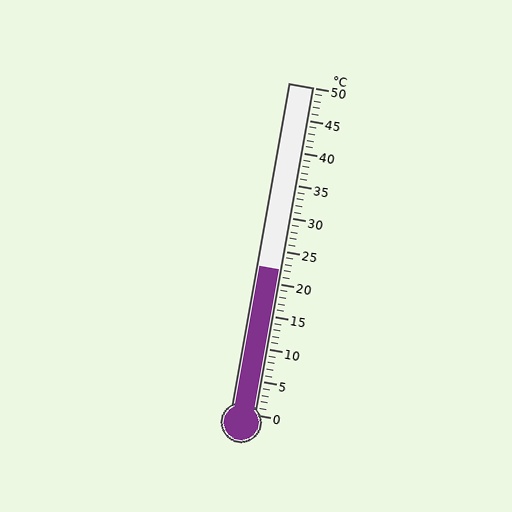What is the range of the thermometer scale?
The thermometer scale ranges from 0°C to 50°C.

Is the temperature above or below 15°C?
The temperature is above 15°C.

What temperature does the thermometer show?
The thermometer shows approximately 22°C.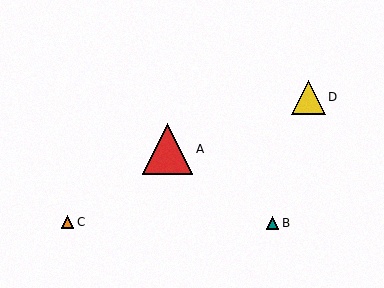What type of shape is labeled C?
Shape C is an orange triangle.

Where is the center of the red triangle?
The center of the red triangle is at (168, 149).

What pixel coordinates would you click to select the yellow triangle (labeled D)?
Click at (309, 97) to select the yellow triangle D.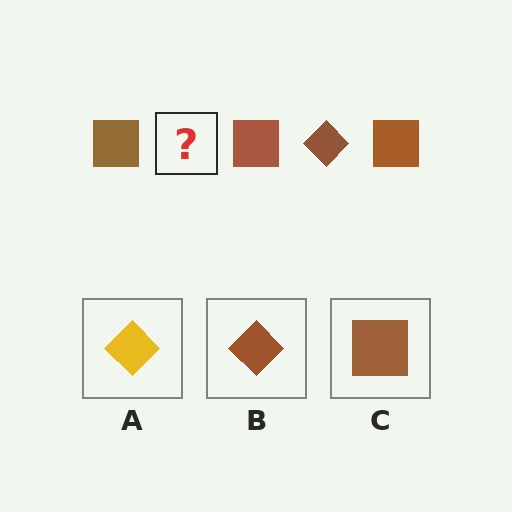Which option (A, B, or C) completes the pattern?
B.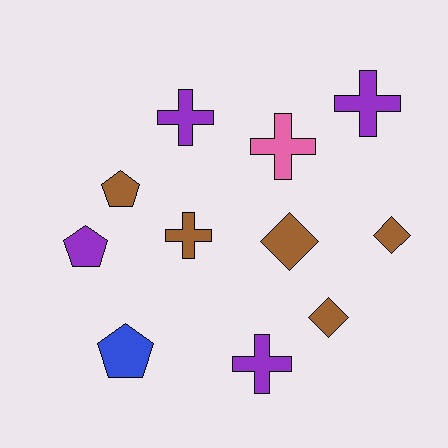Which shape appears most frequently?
Cross, with 5 objects.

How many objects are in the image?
There are 11 objects.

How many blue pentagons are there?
There is 1 blue pentagon.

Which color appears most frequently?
Brown, with 5 objects.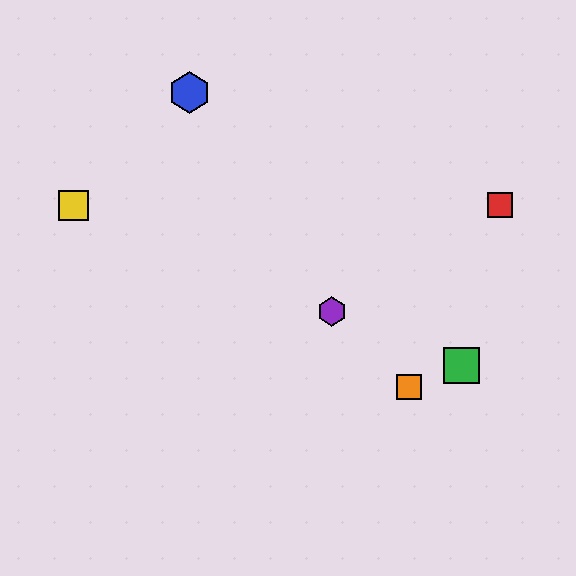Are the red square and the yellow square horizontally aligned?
Yes, both are at y≈205.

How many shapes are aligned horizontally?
2 shapes (the red square, the yellow square) are aligned horizontally.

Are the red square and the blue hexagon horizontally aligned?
No, the red square is at y≈205 and the blue hexagon is at y≈92.